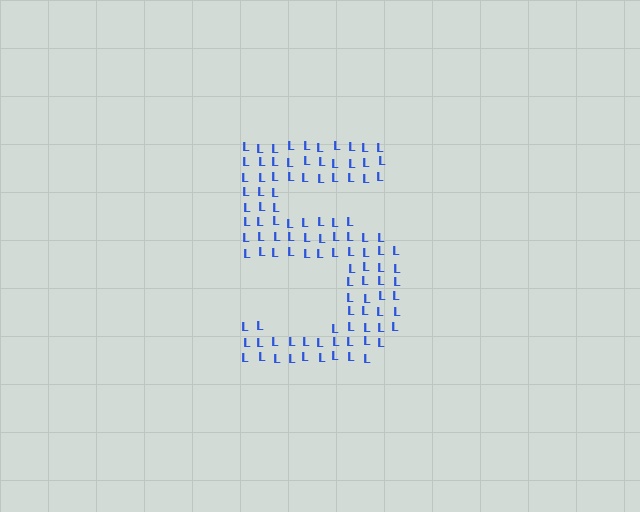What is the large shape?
The large shape is the digit 5.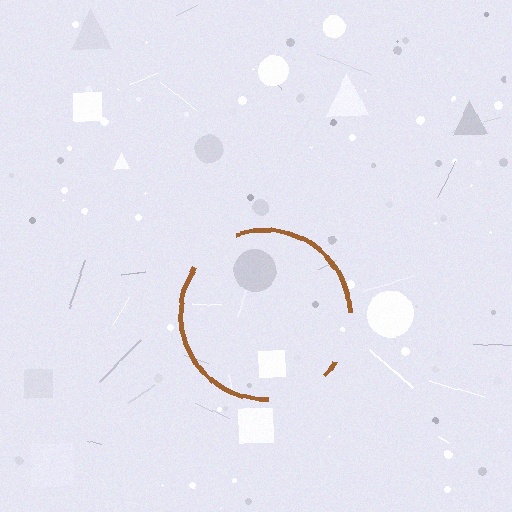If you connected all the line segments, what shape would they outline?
They would outline a circle.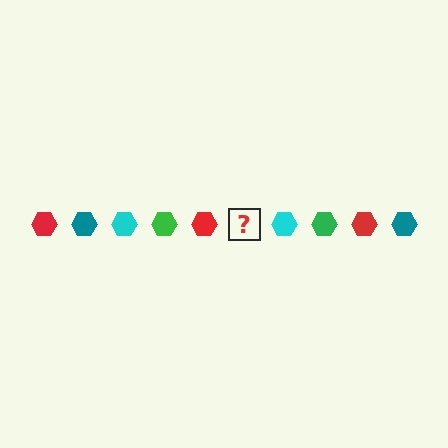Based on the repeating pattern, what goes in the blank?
The blank should be a teal hexagon.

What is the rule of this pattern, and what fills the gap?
The rule is that the pattern cycles through red, teal, cyan, green hexagons. The gap should be filled with a teal hexagon.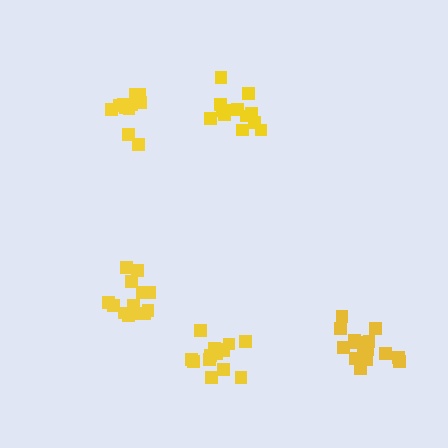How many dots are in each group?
Group 1: 14 dots, Group 2: 13 dots, Group 3: 11 dots, Group 4: 14 dots, Group 5: 17 dots (69 total).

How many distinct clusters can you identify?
There are 5 distinct clusters.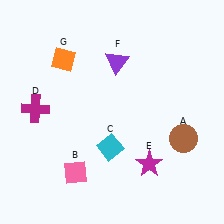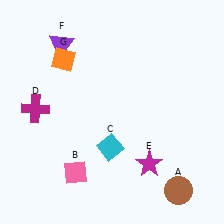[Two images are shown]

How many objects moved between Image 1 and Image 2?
2 objects moved between the two images.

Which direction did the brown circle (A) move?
The brown circle (A) moved down.